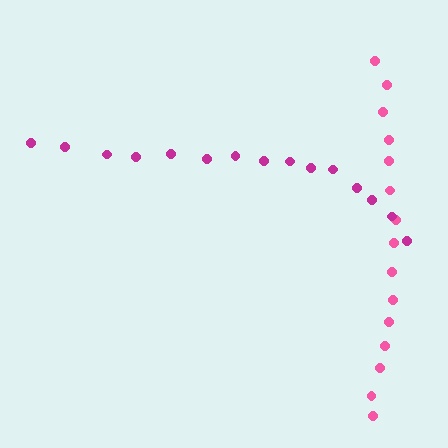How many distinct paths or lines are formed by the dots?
There are 2 distinct paths.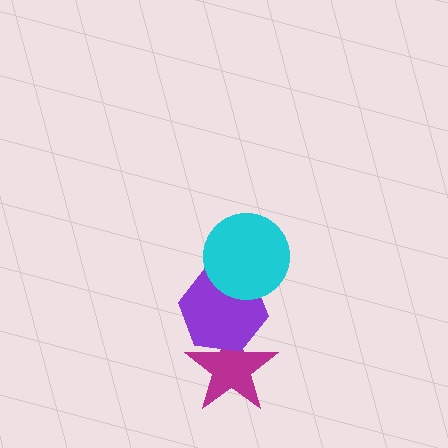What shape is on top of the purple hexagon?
The cyan circle is on top of the purple hexagon.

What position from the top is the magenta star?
The magenta star is 3rd from the top.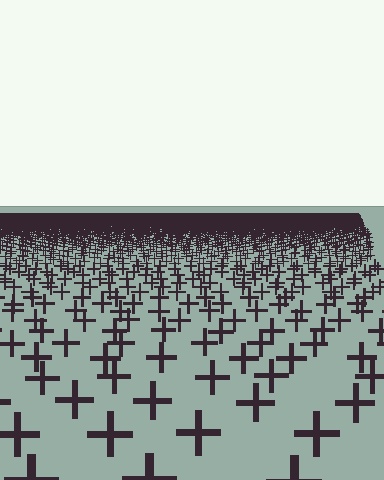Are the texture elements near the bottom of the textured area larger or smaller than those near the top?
Larger. Near the bottom, elements are closer to the viewer and appear at a bigger on-screen size.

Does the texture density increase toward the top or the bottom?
Density increases toward the top.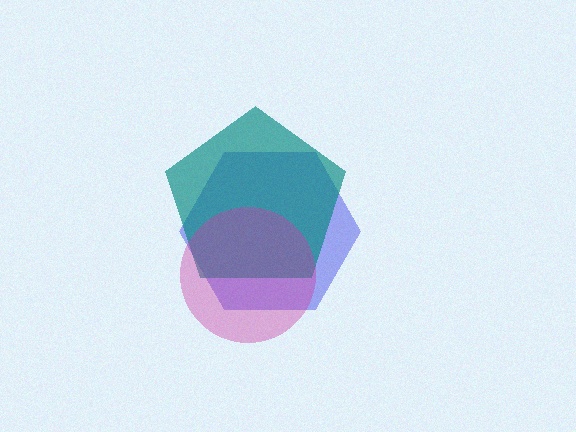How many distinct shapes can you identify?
There are 3 distinct shapes: a blue hexagon, a teal pentagon, a magenta circle.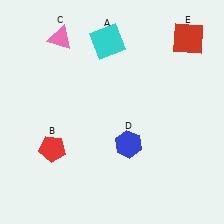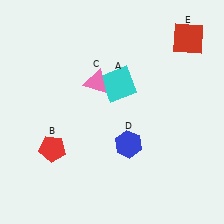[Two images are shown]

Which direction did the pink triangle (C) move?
The pink triangle (C) moved down.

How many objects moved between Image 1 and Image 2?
2 objects moved between the two images.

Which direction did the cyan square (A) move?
The cyan square (A) moved down.